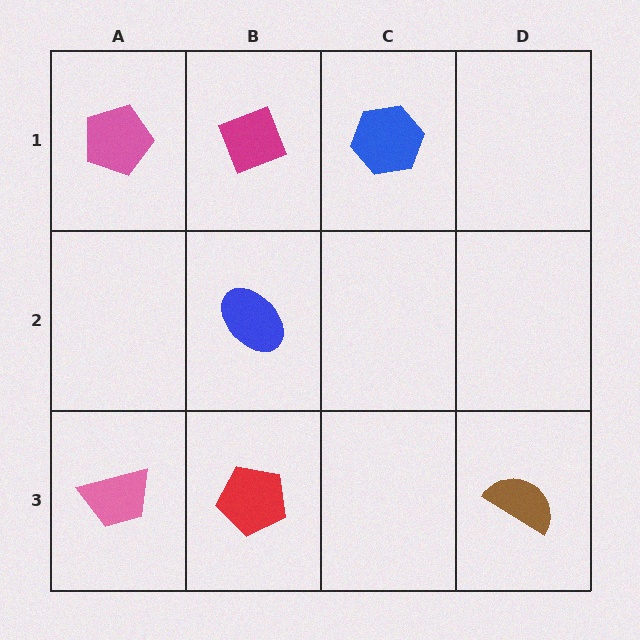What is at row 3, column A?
A pink trapezoid.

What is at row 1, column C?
A blue hexagon.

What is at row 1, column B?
A magenta diamond.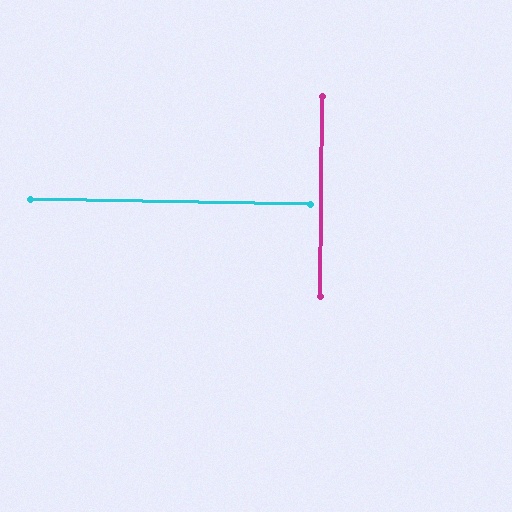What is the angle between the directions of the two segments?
Approximately 90 degrees.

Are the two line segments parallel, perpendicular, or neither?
Perpendicular — they meet at approximately 90°.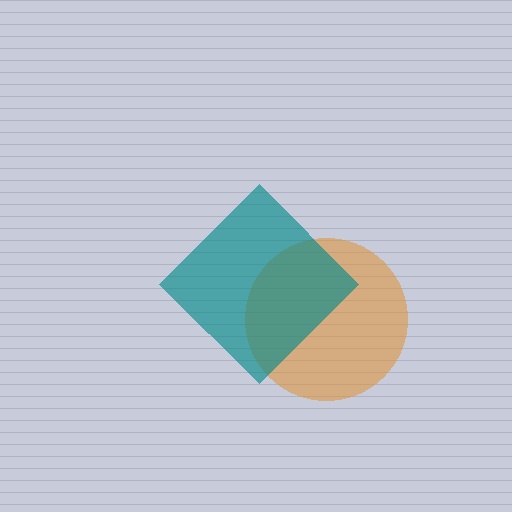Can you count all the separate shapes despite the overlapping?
Yes, there are 2 separate shapes.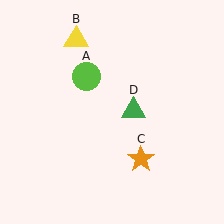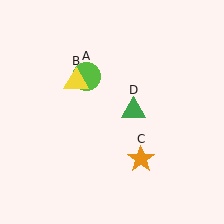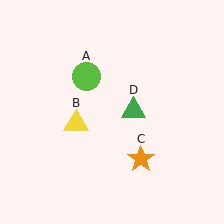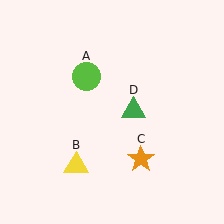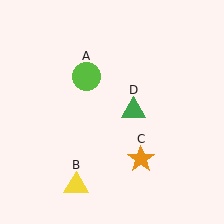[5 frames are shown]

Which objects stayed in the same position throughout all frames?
Lime circle (object A) and orange star (object C) and green triangle (object D) remained stationary.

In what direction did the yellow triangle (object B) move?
The yellow triangle (object B) moved down.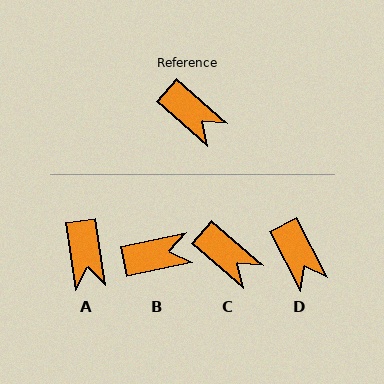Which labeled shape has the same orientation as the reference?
C.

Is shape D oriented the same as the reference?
No, it is off by about 22 degrees.